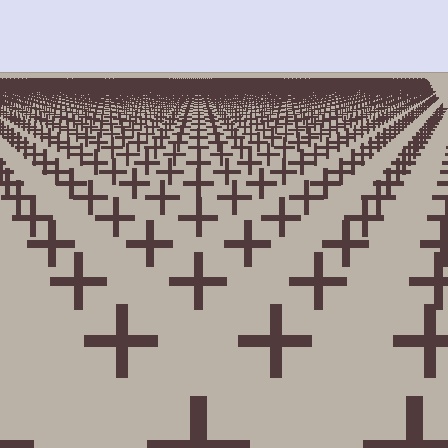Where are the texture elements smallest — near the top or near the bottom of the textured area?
Near the top.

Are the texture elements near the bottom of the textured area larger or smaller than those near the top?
Larger. Near the bottom, elements are closer to the viewer and appear at a bigger on-screen size.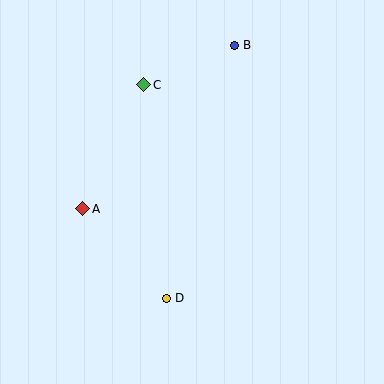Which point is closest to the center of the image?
Point D at (166, 298) is closest to the center.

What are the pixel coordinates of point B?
Point B is at (234, 45).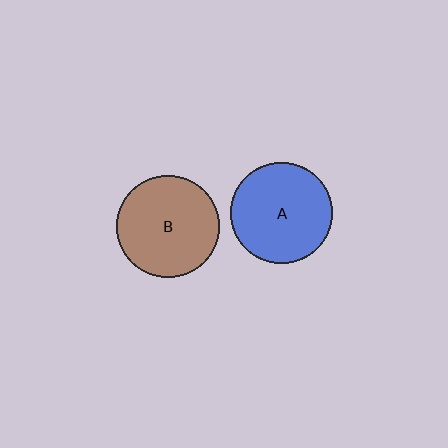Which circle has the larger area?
Circle B (brown).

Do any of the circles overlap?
No, none of the circles overlap.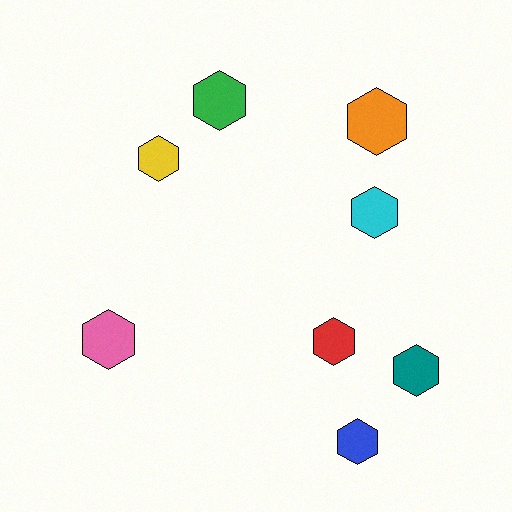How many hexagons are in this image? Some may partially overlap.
There are 8 hexagons.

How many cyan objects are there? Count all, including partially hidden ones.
There is 1 cyan object.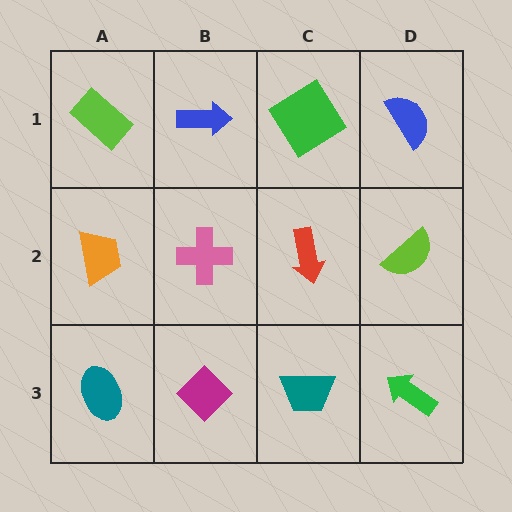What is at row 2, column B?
A pink cross.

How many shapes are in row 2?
4 shapes.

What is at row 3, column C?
A teal trapezoid.